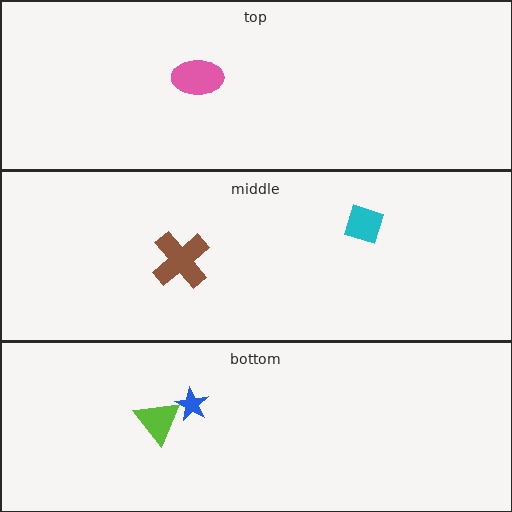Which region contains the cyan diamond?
The middle region.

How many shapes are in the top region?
1.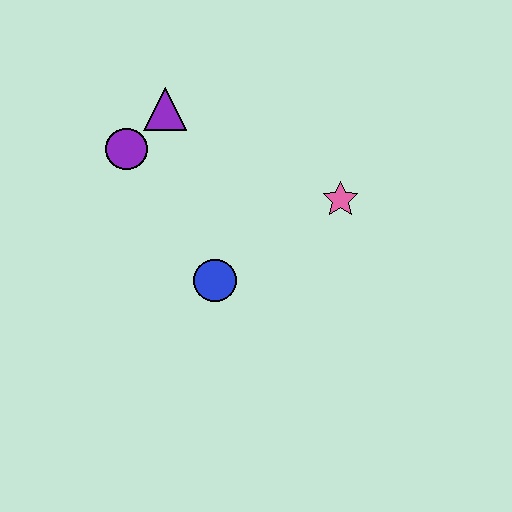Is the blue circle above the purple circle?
No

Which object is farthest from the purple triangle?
The pink star is farthest from the purple triangle.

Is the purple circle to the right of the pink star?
No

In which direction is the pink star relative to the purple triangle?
The pink star is to the right of the purple triangle.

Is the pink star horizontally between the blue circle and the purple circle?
No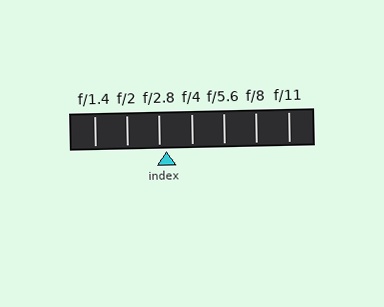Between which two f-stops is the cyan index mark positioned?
The index mark is between f/2.8 and f/4.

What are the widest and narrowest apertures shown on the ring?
The widest aperture shown is f/1.4 and the narrowest is f/11.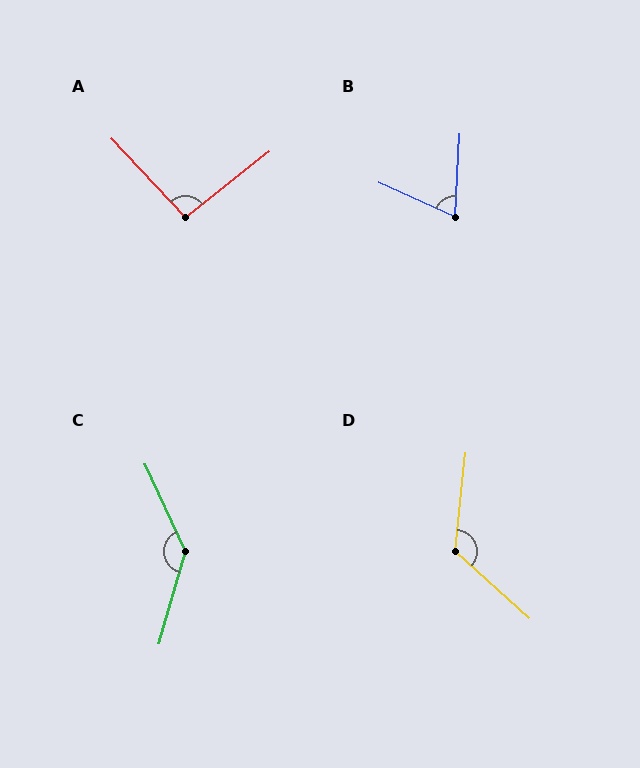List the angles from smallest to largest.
B (69°), A (94°), D (126°), C (139°).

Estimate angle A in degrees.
Approximately 94 degrees.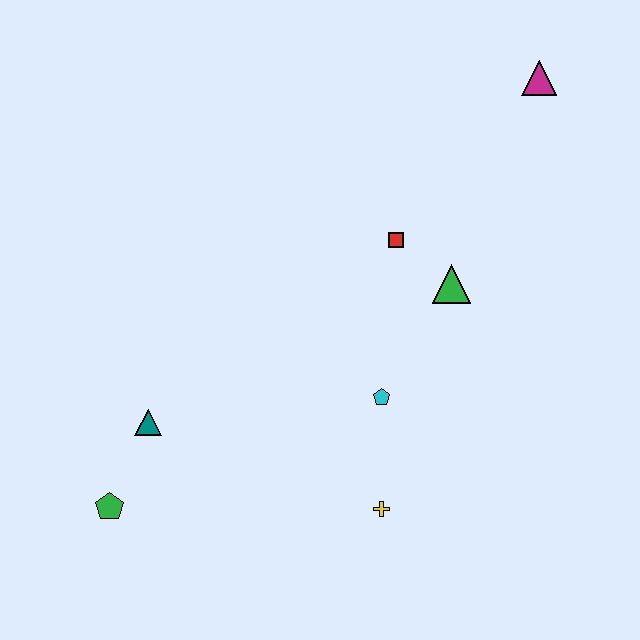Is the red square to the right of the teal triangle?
Yes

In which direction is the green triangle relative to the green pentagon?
The green triangle is to the right of the green pentagon.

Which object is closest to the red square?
The green triangle is closest to the red square.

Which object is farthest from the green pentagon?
The magenta triangle is farthest from the green pentagon.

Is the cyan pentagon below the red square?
Yes